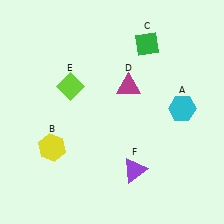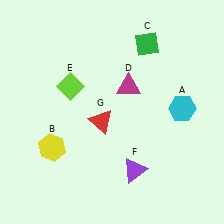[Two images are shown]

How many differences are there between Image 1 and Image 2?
There is 1 difference between the two images.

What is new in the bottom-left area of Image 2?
A red triangle (G) was added in the bottom-left area of Image 2.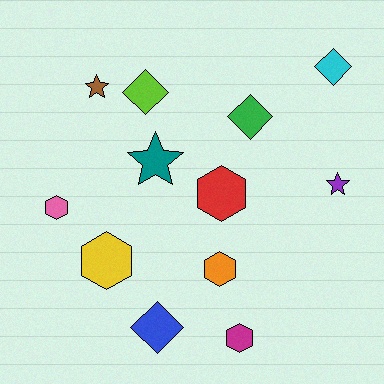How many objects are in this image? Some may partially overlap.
There are 12 objects.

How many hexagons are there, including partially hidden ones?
There are 5 hexagons.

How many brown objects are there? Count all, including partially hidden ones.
There is 1 brown object.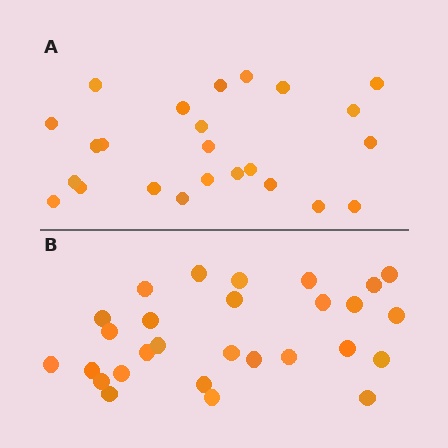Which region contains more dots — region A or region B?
Region B (the bottom region) has more dots.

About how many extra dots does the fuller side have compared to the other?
Region B has about 4 more dots than region A.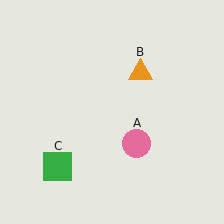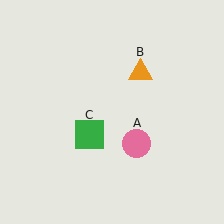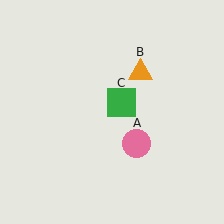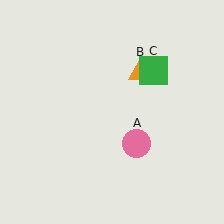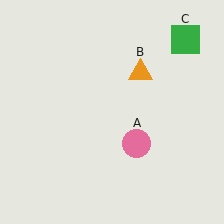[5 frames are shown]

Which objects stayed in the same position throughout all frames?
Pink circle (object A) and orange triangle (object B) remained stationary.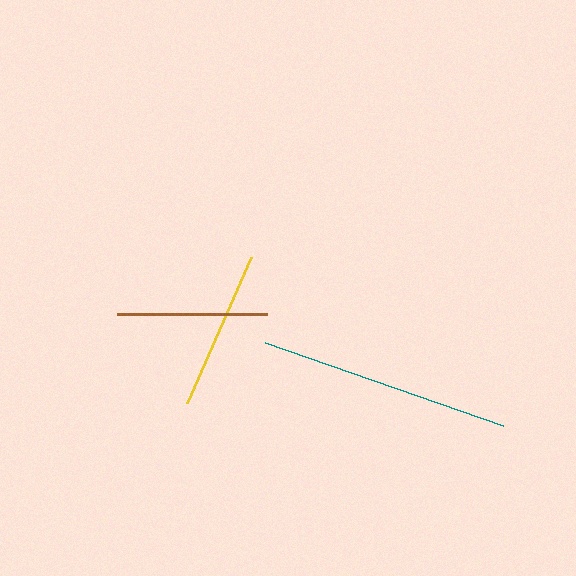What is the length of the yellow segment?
The yellow segment is approximately 159 pixels long.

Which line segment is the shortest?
The brown line is the shortest at approximately 150 pixels.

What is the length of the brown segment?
The brown segment is approximately 150 pixels long.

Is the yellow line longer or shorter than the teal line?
The teal line is longer than the yellow line.